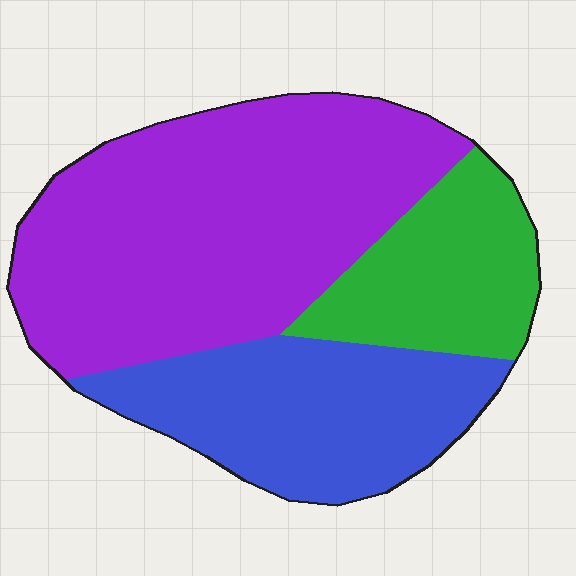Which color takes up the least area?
Green, at roughly 20%.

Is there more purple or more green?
Purple.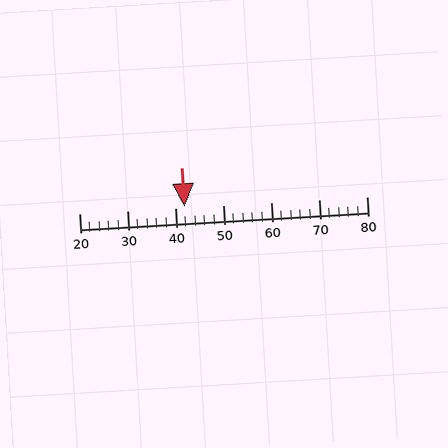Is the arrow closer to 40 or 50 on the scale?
The arrow is closer to 40.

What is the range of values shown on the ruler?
The ruler shows values from 20 to 80.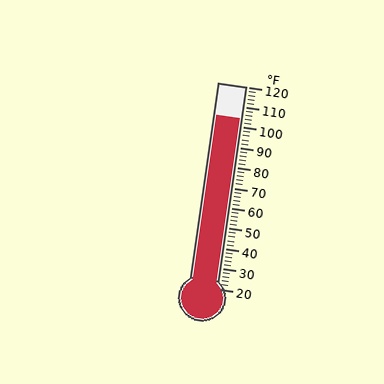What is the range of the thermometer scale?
The thermometer scale ranges from 20°F to 120°F.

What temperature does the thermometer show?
The thermometer shows approximately 104°F.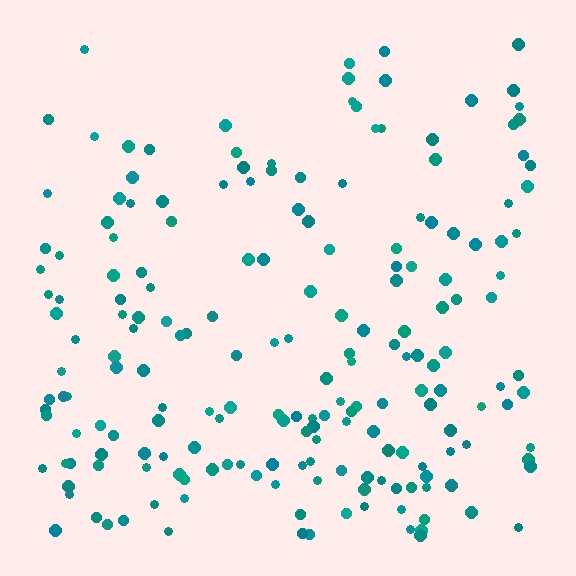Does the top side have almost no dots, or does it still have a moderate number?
Still a moderate number, just noticeably fewer than the bottom.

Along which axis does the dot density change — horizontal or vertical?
Vertical.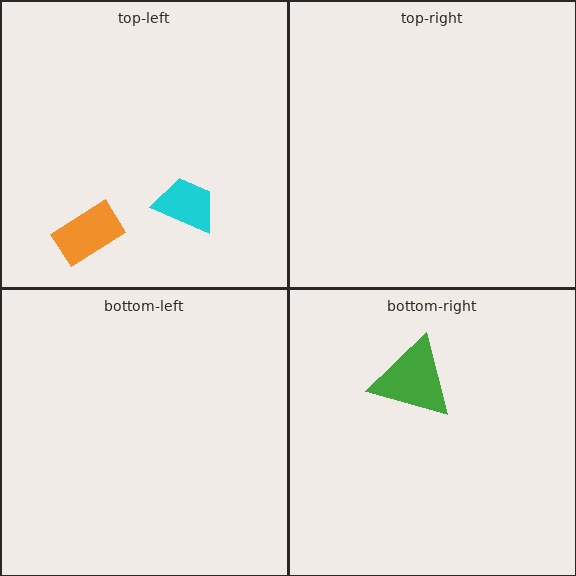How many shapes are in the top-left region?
2.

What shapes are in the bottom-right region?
The green triangle.